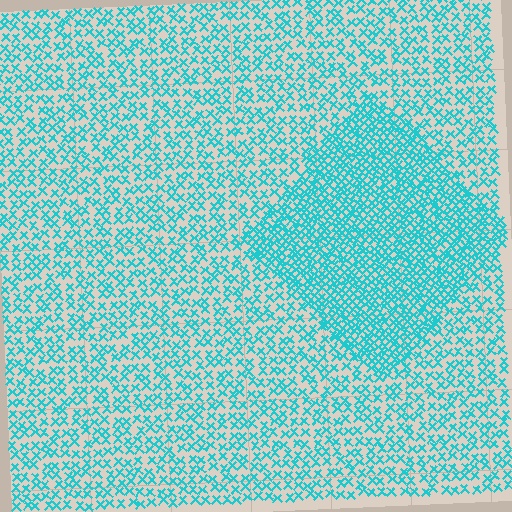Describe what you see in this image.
The image contains small cyan elements arranged at two different densities. A diamond-shaped region is visible where the elements are more densely packed than the surrounding area.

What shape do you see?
I see a diamond.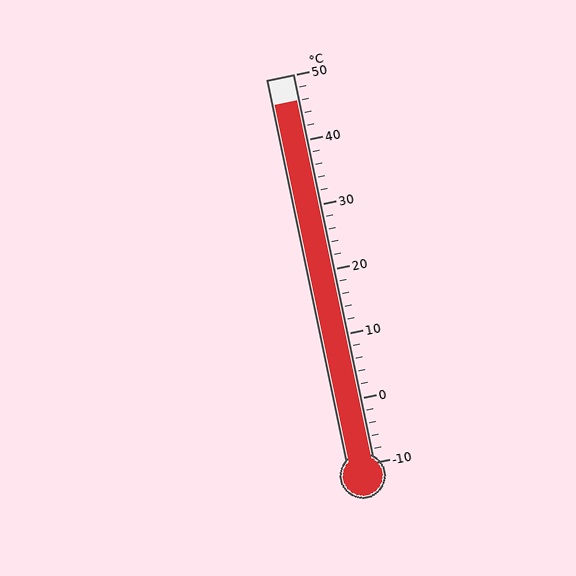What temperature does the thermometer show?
The thermometer shows approximately 46°C.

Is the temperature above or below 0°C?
The temperature is above 0°C.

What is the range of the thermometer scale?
The thermometer scale ranges from -10°C to 50°C.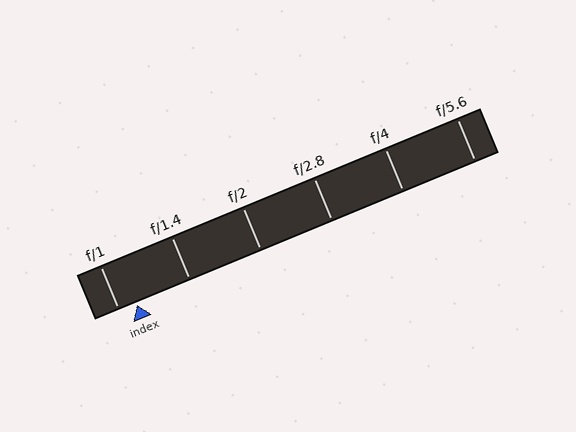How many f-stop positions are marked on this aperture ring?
There are 6 f-stop positions marked.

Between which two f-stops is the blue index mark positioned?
The index mark is between f/1 and f/1.4.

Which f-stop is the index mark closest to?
The index mark is closest to f/1.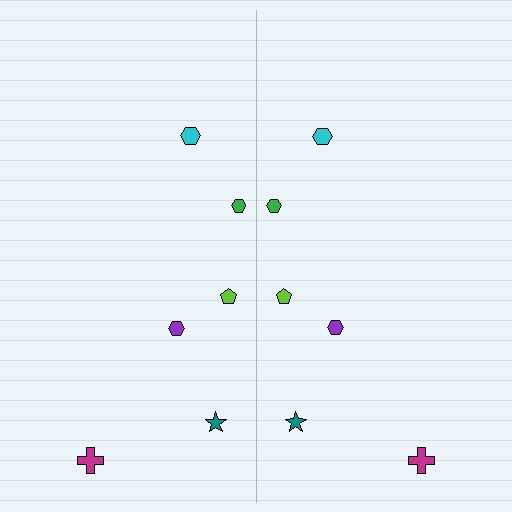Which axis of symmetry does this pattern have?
The pattern has a vertical axis of symmetry running through the center of the image.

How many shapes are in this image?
There are 12 shapes in this image.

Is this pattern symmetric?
Yes, this pattern has bilateral (reflection) symmetry.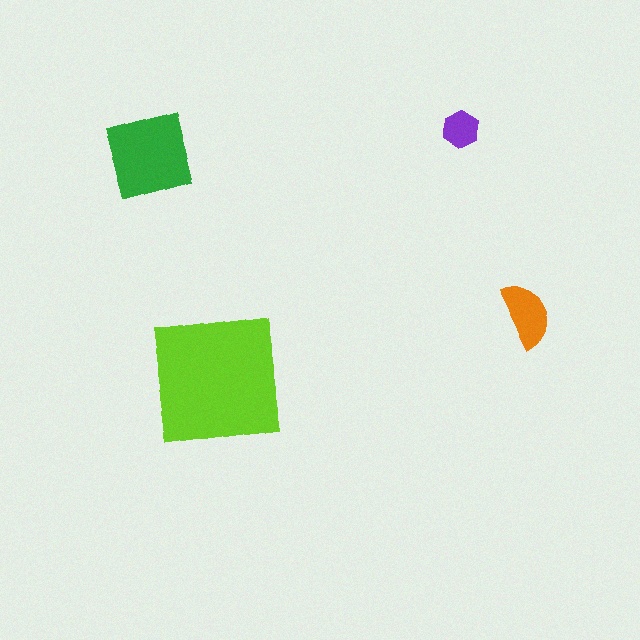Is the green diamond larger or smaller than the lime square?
Smaller.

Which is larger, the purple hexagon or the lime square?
The lime square.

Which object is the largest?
The lime square.